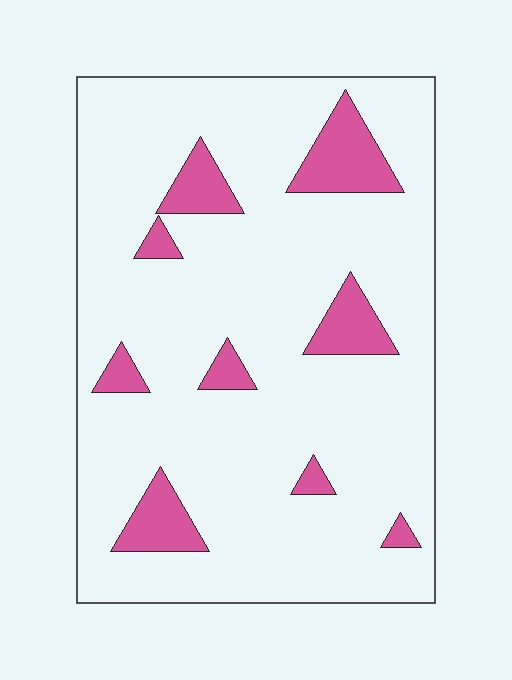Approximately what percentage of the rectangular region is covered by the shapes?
Approximately 15%.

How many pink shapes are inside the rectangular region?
9.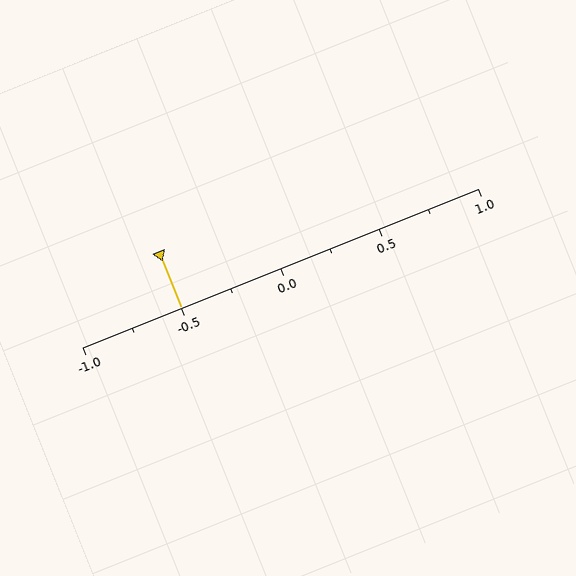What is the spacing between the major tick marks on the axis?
The major ticks are spaced 0.5 apart.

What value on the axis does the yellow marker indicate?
The marker indicates approximately -0.5.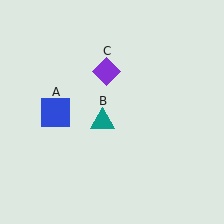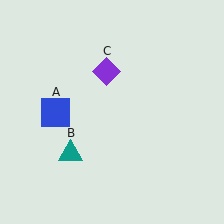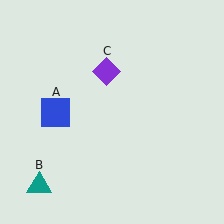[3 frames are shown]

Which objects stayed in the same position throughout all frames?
Blue square (object A) and purple diamond (object C) remained stationary.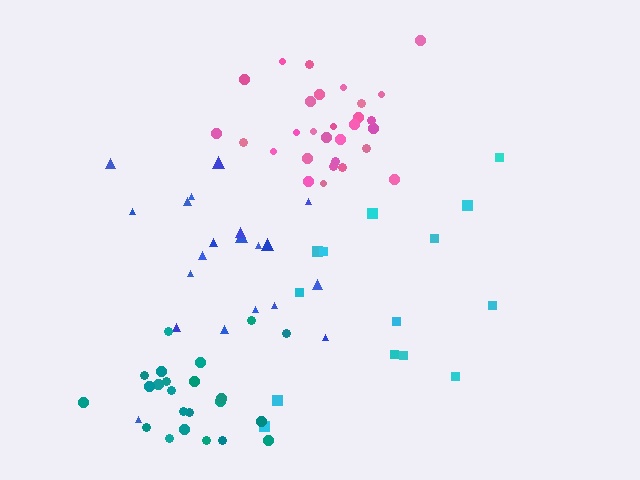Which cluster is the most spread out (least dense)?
Cyan.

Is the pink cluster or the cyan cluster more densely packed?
Pink.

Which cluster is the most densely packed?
Pink.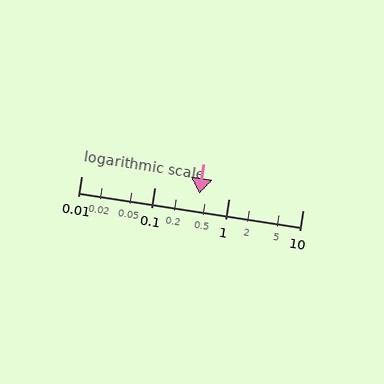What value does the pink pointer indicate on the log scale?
The pointer indicates approximately 0.4.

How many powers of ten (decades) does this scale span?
The scale spans 3 decades, from 0.01 to 10.